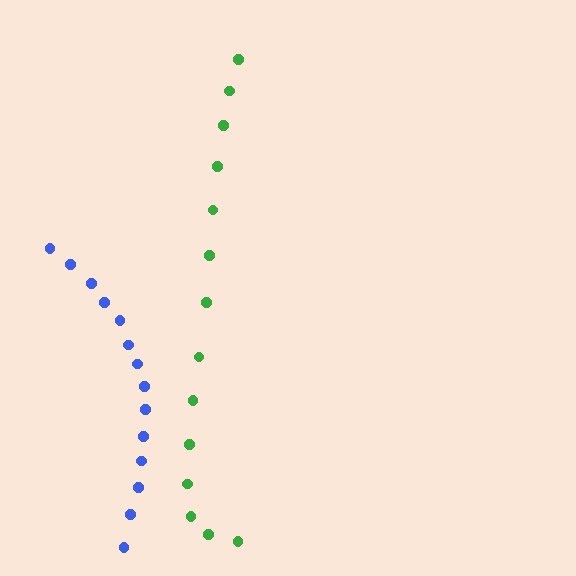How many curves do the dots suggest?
There are 2 distinct paths.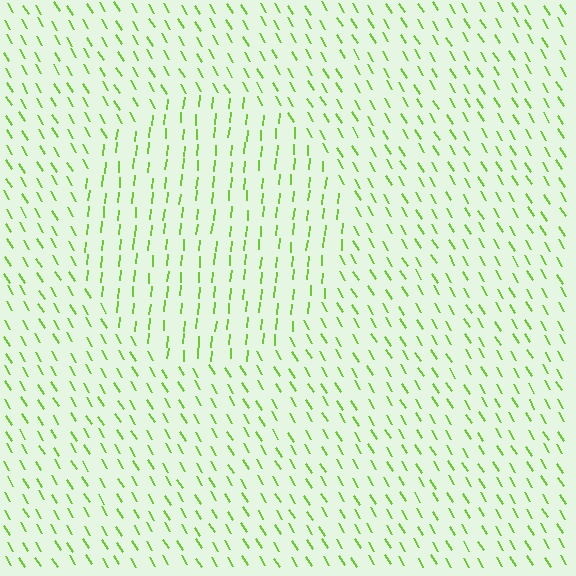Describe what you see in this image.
The image is filled with small lime line segments. A circle region in the image has lines oriented differently from the surrounding lines, creating a visible texture boundary.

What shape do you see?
I see a circle.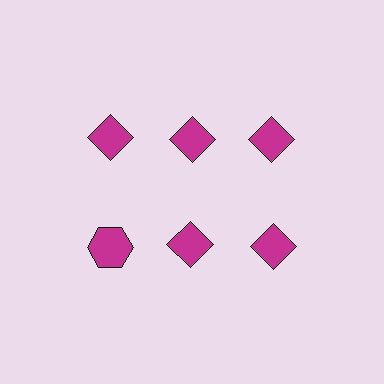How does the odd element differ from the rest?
It has a different shape: hexagon instead of diamond.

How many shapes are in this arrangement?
There are 6 shapes arranged in a grid pattern.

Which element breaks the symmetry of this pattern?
The magenta hexagon in the second row, leftmost column breaks the symmetry. All other shapes are magenta diamonds.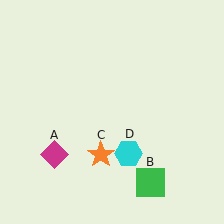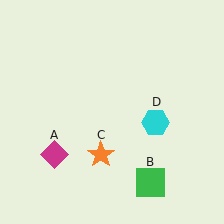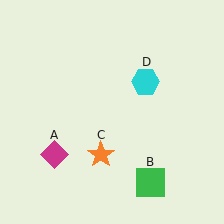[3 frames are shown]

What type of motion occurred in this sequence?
The cyan hexagon (object D) rotated counterclockwise around the center of the scene.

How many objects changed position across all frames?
1 object changed position: cyan hexagon (object D).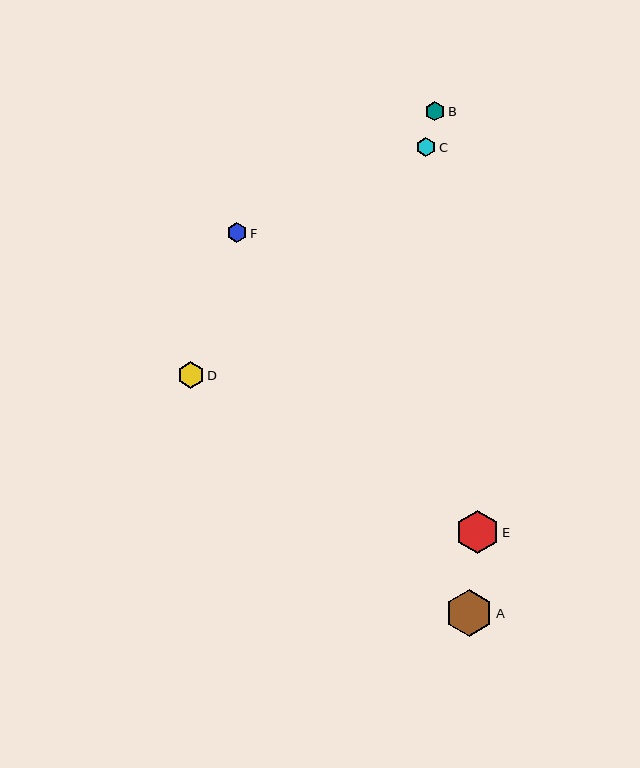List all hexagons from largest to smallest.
From largest to smallest: A, E, D, F, B, C.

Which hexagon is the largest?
Hexagon A is the largest with a size of approximately 47 pixels.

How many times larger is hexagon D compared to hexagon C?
Hexagon D is approximately 1.4 times the size of hexagon C.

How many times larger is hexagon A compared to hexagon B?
Hexagon A is approximately 2.4 times the size of hexagon B.